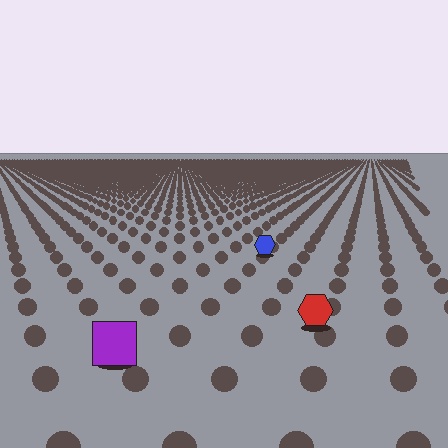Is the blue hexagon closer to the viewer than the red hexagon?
No. The red hexagon is closer — you can tell from the texture gradient: the ground texture is coarser near it.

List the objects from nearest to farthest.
From nearest to farthest: the purple square, the red hexagon, the blue hexagon.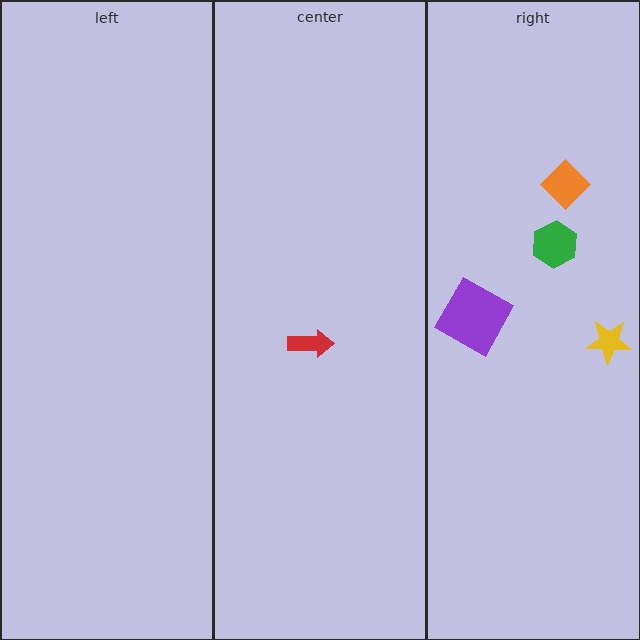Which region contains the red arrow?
The center region.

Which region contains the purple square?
The right region.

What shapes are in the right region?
The purple square, the green hexagon, the orange diamond, the yellow star.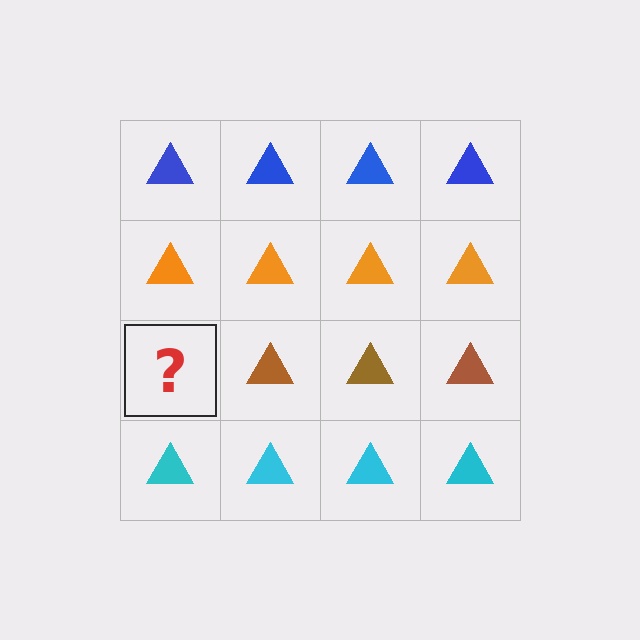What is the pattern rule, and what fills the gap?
The rule is that each row has a consistent color. The gap should be filled with a brown triangle.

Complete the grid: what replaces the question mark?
The question mark should be replaced with a brown triangle.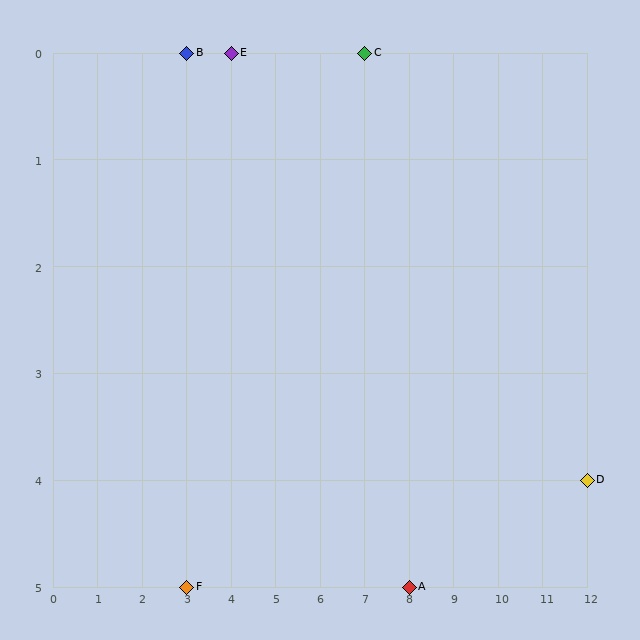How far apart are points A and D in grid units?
Points A and D are 4 columns and 1 row apart (about 4.1 grid units diagonally).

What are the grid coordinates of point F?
Point F is at grid coordinates (3, 5).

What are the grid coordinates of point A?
Point A is at grid coordinates (8, 5).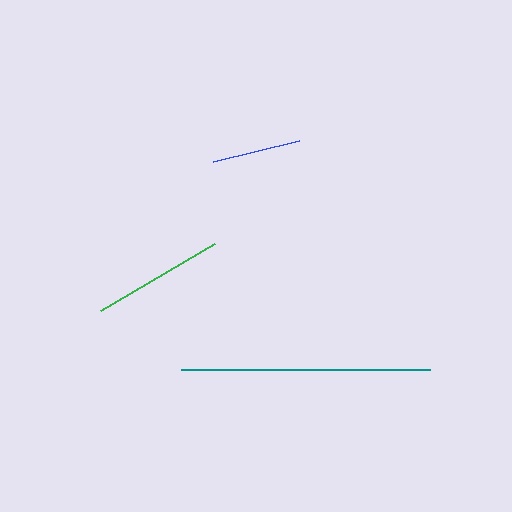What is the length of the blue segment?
The blue segment is approximately 89 pixels long.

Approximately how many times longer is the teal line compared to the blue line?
The teal line is approximately 2.8 times the length of the blue line.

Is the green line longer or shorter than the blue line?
The green line is longer than the blue line.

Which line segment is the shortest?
The blue line is the shortest at approximately 89 pixels.